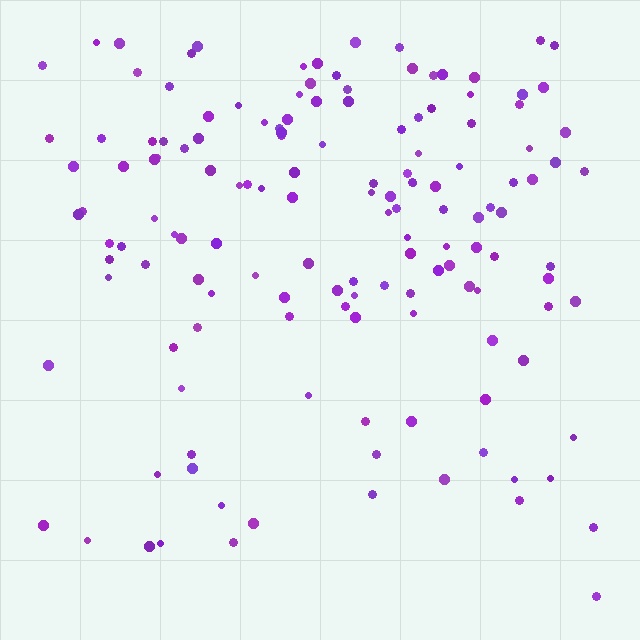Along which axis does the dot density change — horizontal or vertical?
Vertical.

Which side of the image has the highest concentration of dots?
The top.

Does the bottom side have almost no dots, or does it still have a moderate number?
Still a moderate number, just noticeably fewer than the top.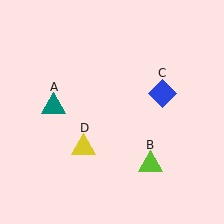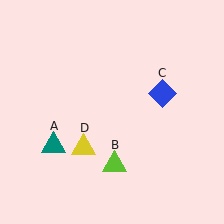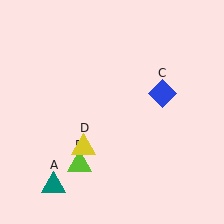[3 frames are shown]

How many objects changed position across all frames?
2 objects changed position: teal triangle (object A), lime triangle (object B).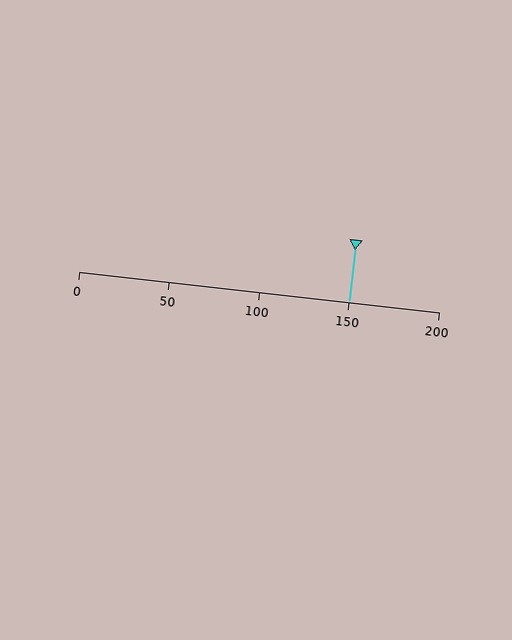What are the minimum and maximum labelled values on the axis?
The axis runs from 0 to 200.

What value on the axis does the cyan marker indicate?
The marker indicates approximately 150.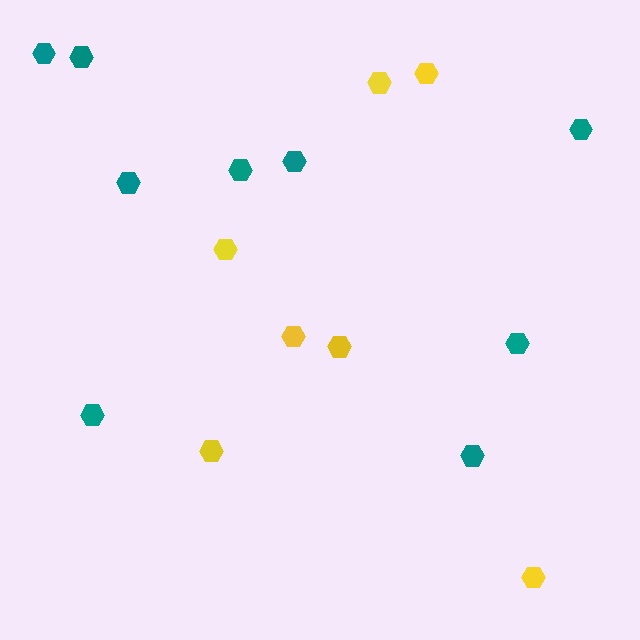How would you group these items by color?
There are 2 groups: one group of teal hexagons (9) and one group of yellow hexagons (7).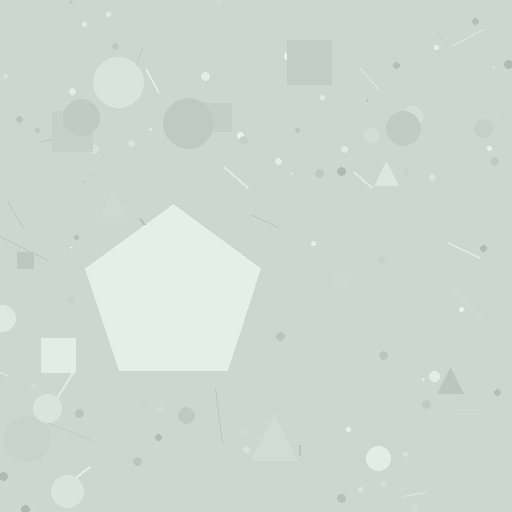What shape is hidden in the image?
A pentagon is hidden in the image.